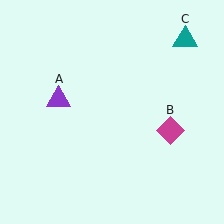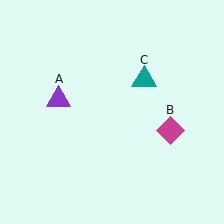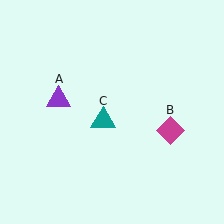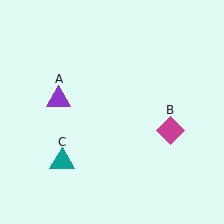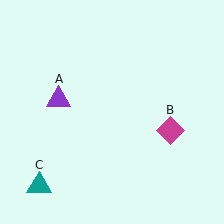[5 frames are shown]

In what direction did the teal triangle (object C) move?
The teal triangle (object C) moved down and to the left.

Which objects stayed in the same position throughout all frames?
Purple triangle (object A) and magenta diamond (object B) remained stationary.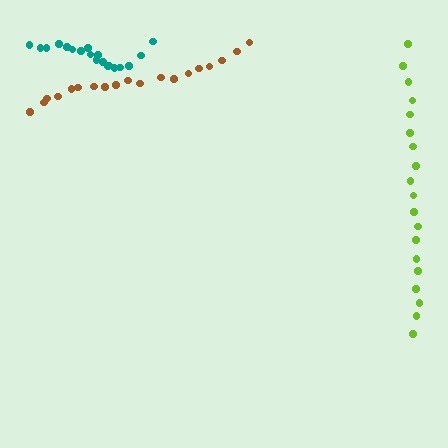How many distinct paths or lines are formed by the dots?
There are 3 distinct paths.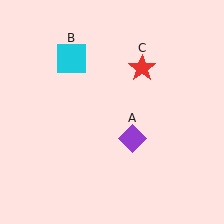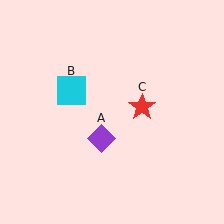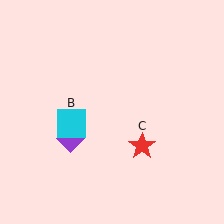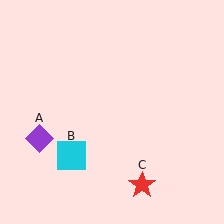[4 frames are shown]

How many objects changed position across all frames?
3 objects changed position: purple diamond (object A), cyan square (object B), red star (object C).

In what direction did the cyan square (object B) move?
The cyan square (object B) moved down.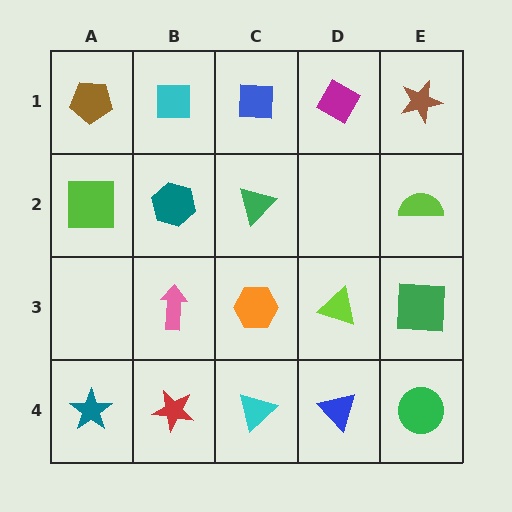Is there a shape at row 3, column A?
No, that cell is empty.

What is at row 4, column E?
A green circle.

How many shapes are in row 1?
5 shapes.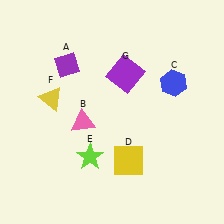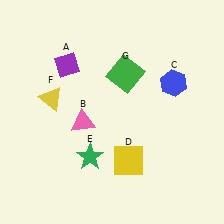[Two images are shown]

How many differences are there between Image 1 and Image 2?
There are 2 differences between the two images.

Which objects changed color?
E changed from lime to green. G changed from purple to green.